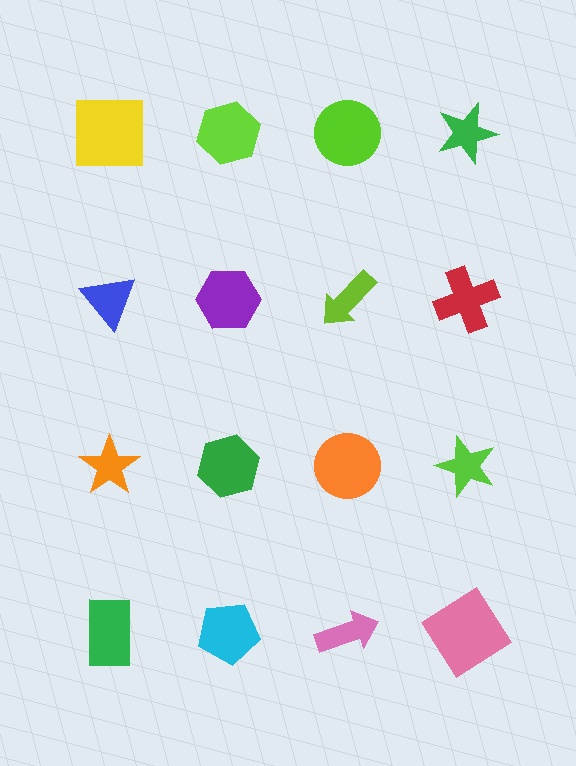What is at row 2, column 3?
A lime arrow.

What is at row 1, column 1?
A yellow square.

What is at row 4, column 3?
A pink arrow.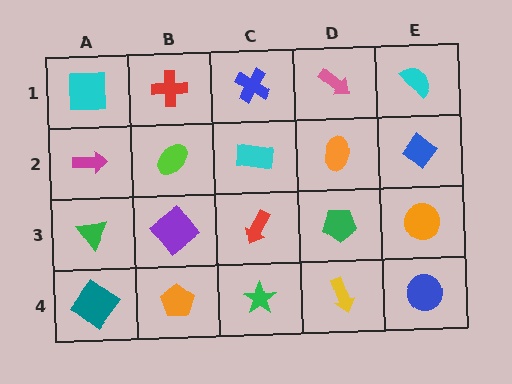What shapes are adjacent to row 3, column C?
A cyan rectangle (row 2, column C), a green star (row 4, column C), a purple diamond (row 3, column B), a green pentagon (row 3, column D).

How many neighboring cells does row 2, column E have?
3.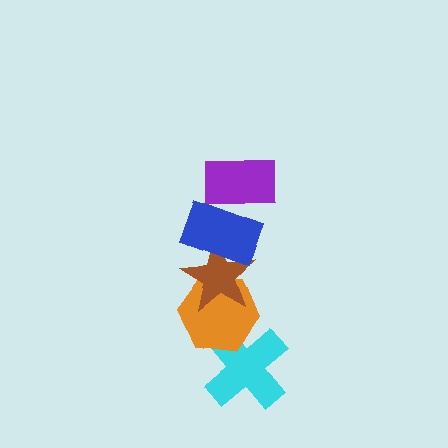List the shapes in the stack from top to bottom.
From top to bottom: the purple rectangle, the blue rectangle, the brown star, the orange hexagon, the cyan cross.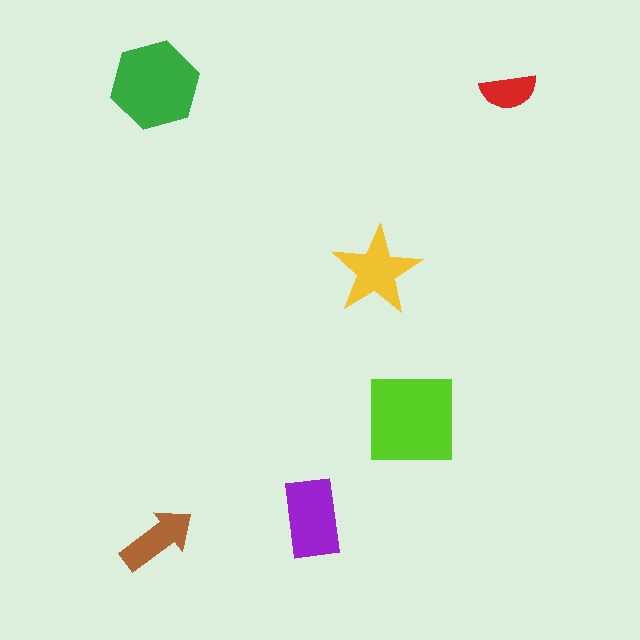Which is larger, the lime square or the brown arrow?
The lime square.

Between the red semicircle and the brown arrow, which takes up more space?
The brown arrow.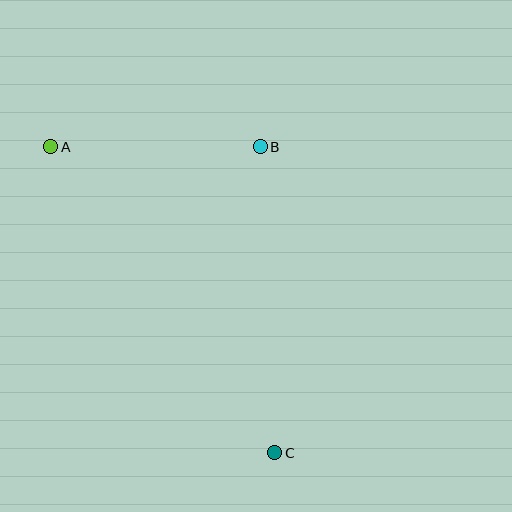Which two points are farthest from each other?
Points A and C are farthest from each other.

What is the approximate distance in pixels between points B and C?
The distance between B and C is approximately 306 pixels.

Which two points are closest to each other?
Points A and B are closest to each other.